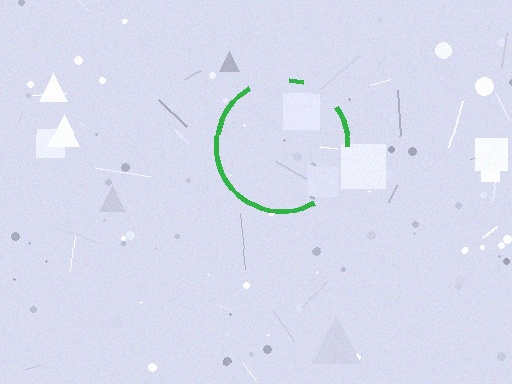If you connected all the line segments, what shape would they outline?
They would outline a circle.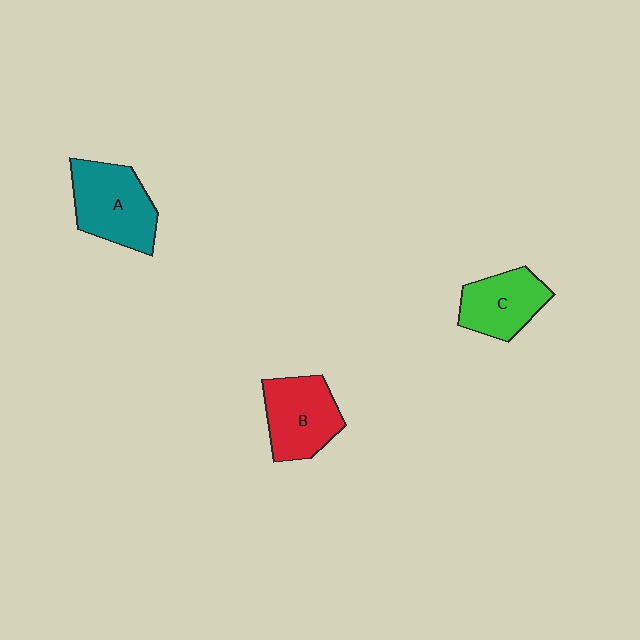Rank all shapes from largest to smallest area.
From largest to smallest: A (teal), B (red), C (green).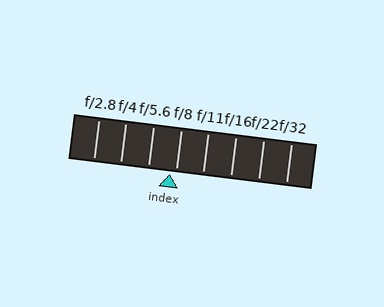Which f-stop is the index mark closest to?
The index mark is closest to f/8.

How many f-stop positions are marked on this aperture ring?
There are 8 f-stop positions marked.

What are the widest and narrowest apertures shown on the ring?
The widest aperture shown is f/2.8 and the narrowest is f/32.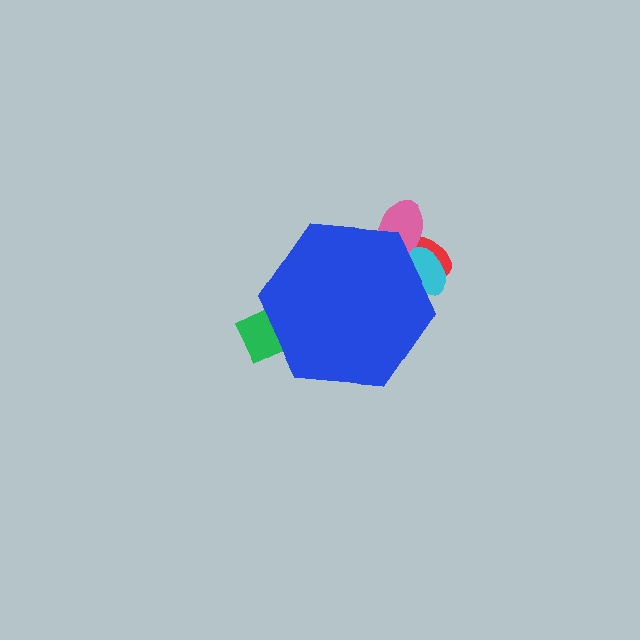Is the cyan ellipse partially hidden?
Yes, the cyan ellipse is partially hidden behind the blue hexagon.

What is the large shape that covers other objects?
A blue hexagon.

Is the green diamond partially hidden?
Yes, the green diamond is partially hidden behind the blue hexagon.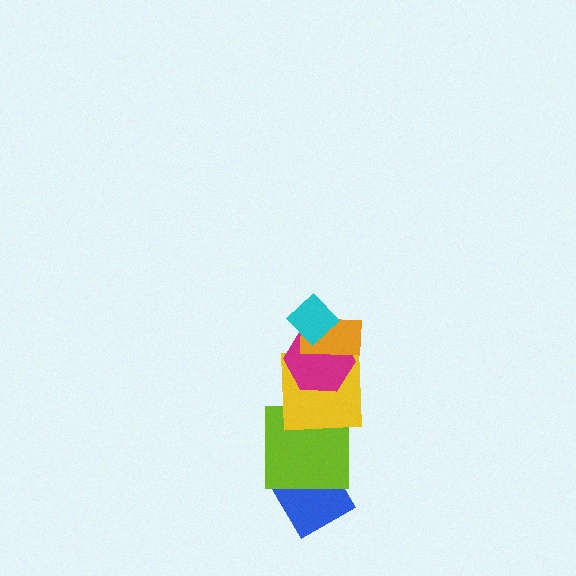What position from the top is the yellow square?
The yellow square is 4th from the top.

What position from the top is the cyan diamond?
The cyan diamond is 1st from the top.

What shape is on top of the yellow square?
The magenta hexagon is on top of the yellow square.